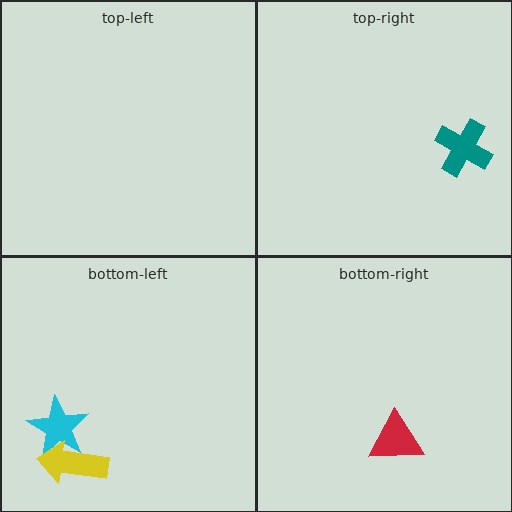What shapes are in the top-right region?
The teal cross.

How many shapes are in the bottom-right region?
1.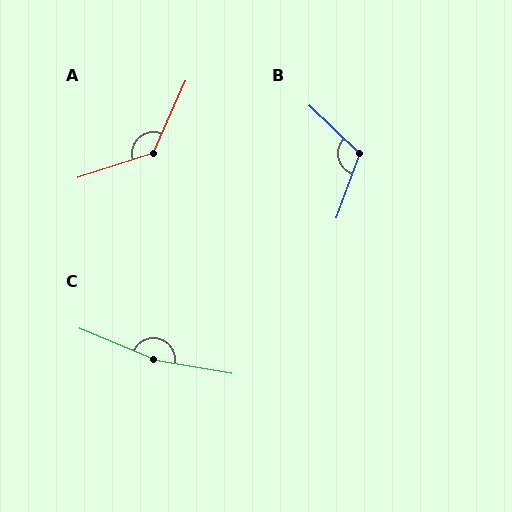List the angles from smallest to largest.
B (114°), A (132°), C (167°).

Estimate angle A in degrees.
Approximately 132 degrees.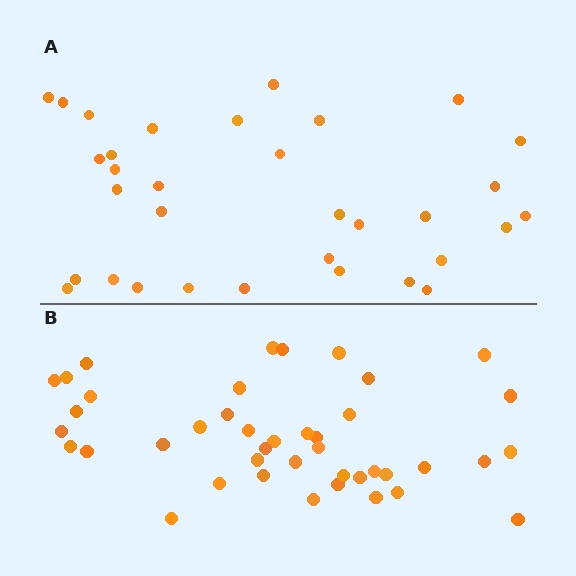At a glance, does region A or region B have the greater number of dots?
Region B (the bottom region) has more dots.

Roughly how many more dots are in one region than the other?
Region B has roughly 8 or so more dots than region A.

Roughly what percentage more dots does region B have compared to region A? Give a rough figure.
About 25% more.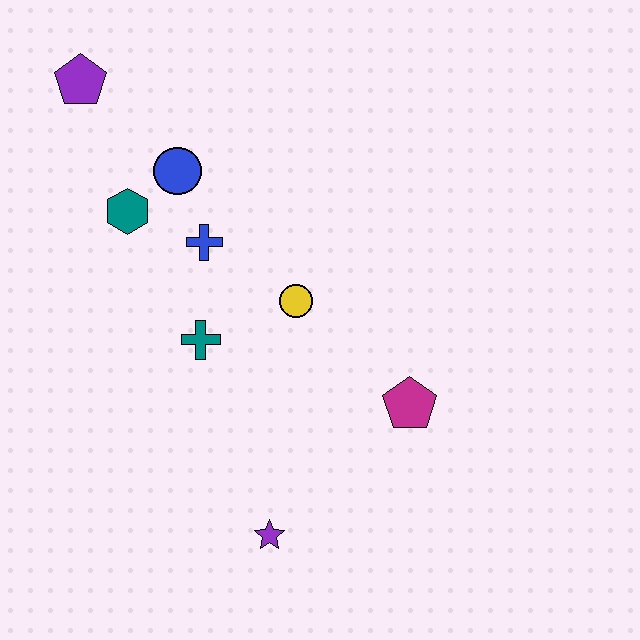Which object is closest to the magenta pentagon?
The yellow circle is closest to the magenta pentagon.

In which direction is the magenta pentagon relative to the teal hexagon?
The magenta pentagon is to the right of the teal hexagon.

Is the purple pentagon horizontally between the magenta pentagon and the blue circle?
No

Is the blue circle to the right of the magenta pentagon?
No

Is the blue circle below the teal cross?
No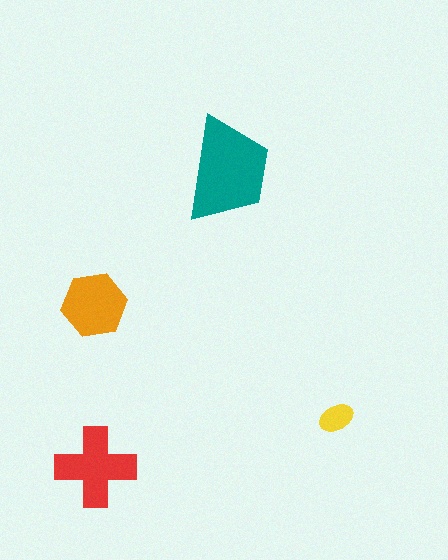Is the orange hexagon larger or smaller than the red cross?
Smaller.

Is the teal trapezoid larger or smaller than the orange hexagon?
Larger.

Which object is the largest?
The teal trapezoid.